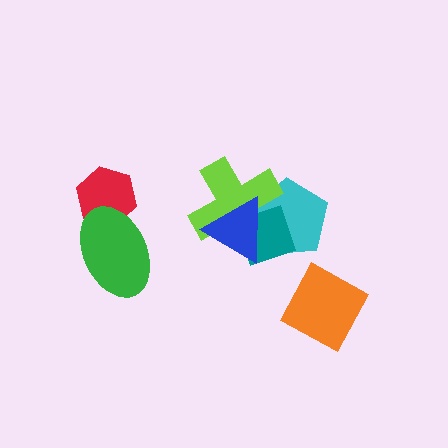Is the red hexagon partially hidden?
Yes, it is partially covered by another shape.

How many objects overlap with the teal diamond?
3 objects overlap with the teal diamond.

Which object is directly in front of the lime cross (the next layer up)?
The teal diamond is directly in front of the lime cross.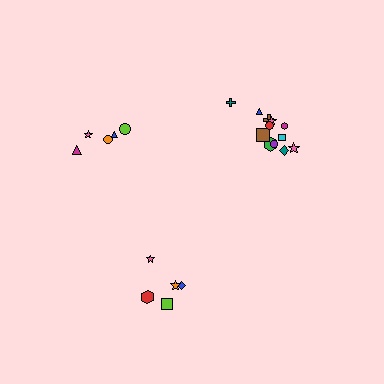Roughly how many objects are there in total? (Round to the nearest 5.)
Roughly 20 objects in total.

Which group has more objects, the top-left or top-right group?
The top-right group.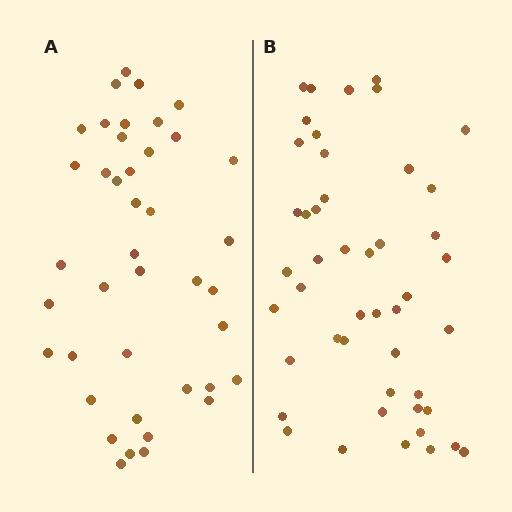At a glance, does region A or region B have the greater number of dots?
Region B (the right region) has more dots.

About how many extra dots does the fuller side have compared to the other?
Region B has about 6 more dots than region A.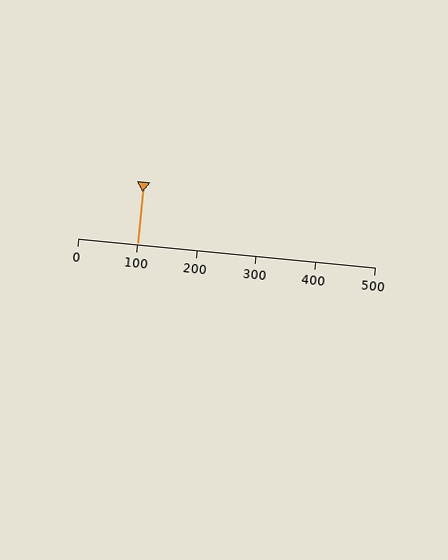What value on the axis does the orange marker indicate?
The marker indicates approximately 100.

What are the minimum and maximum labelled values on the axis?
The axis runs from 0 to 500.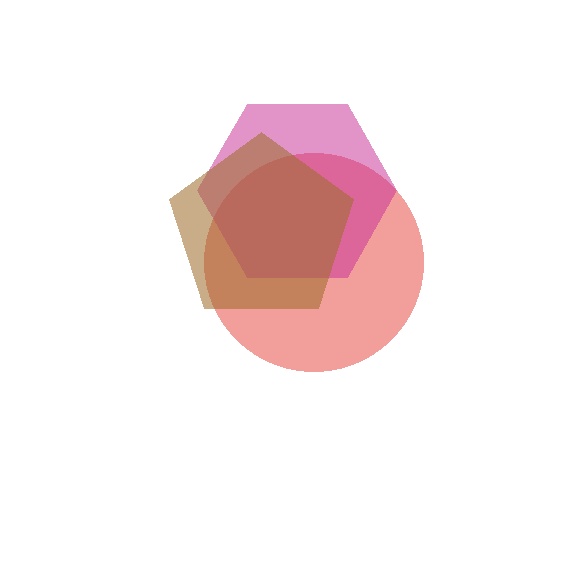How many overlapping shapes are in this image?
There are 3 overlapping shapes in the image.